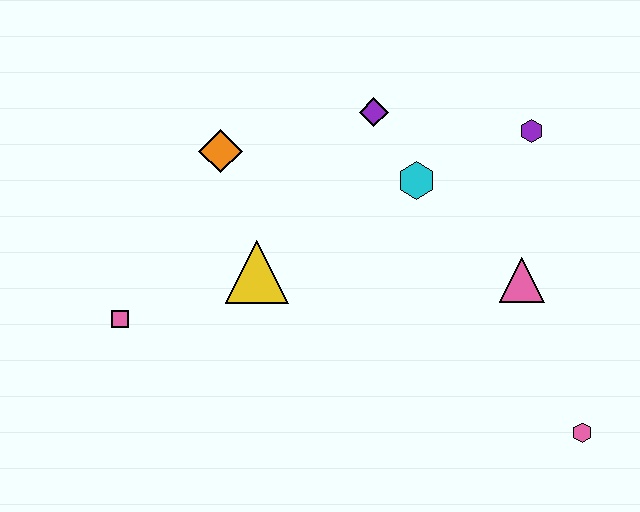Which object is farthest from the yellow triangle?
The pink hexagon is farthest from the yellow triangle.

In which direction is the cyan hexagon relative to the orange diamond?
The cyan hexagon is to the right of the orange diamond.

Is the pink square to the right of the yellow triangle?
No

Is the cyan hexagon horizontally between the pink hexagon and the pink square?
Yes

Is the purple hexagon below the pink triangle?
No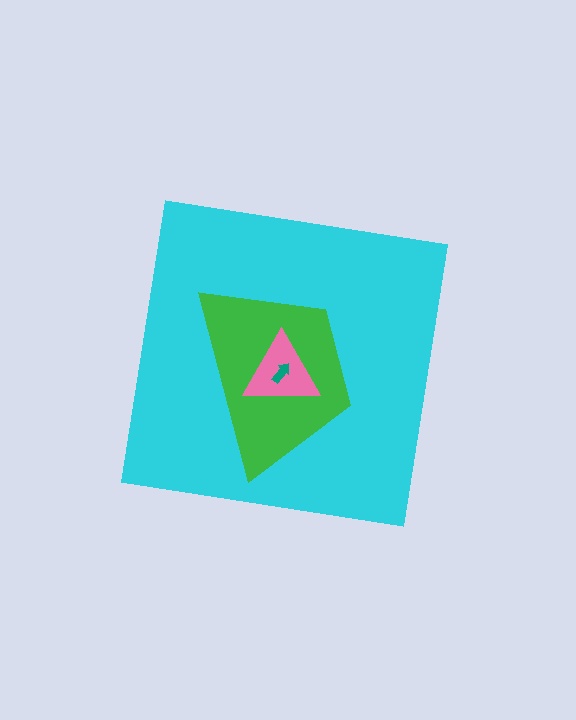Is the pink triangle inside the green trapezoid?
Yes.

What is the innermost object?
The teal arrow.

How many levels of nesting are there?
4.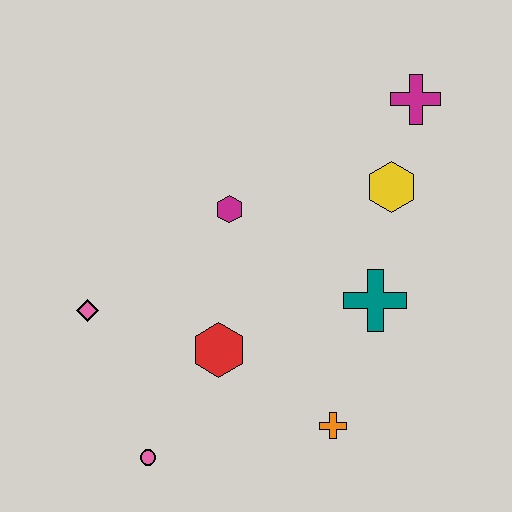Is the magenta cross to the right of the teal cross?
Yes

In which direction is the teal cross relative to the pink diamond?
The teal cross is to the right of the pink diamond.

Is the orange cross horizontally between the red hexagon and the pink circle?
No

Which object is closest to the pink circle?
The red hexagon is closest to the pink circle.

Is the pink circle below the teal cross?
Yes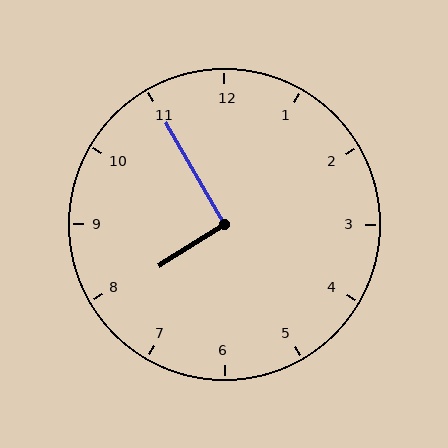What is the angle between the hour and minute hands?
Approximately 92 degrees.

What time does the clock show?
7:55.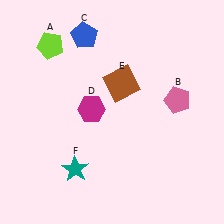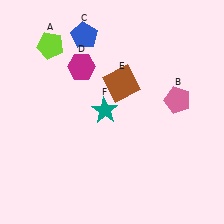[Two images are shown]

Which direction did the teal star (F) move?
The teal star (F) moved up.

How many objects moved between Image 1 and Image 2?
2 objects moved between the two images.